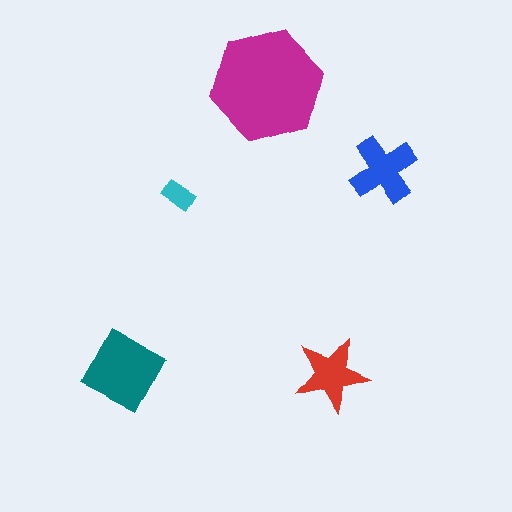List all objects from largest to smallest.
The magenta hexagon, the teal diamond, the blue cross, the red star, the cyan rectangle.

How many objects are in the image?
There are 5 objects in the image.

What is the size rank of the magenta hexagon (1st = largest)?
1st.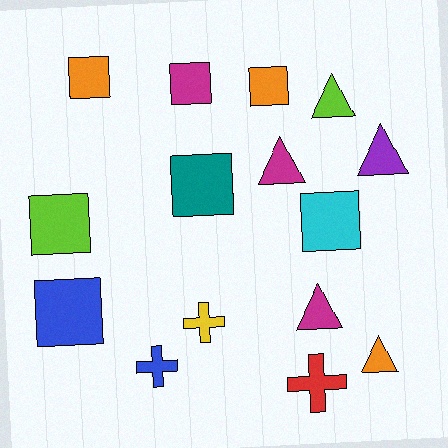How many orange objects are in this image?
There are 3 orange objects.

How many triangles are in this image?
There are 5 triangles.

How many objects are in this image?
There are 15 objects.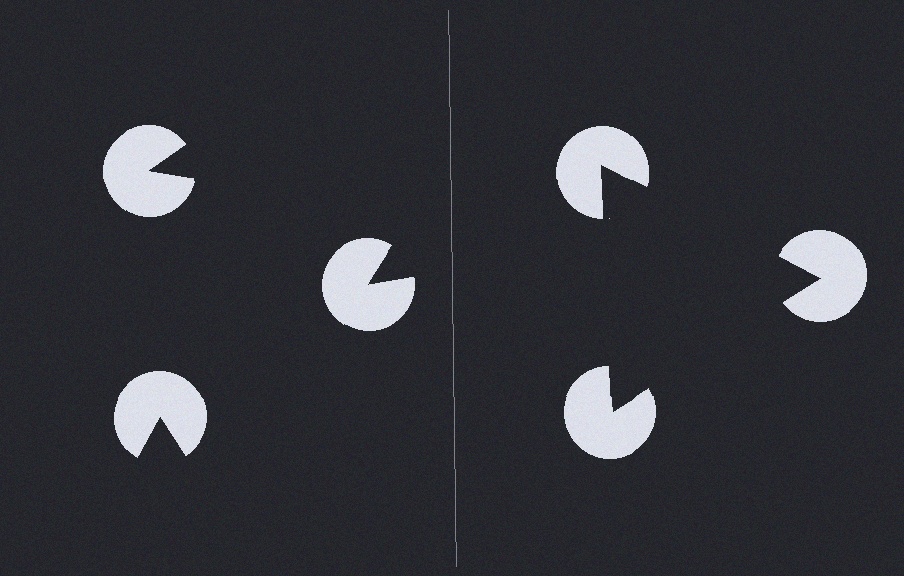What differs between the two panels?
The pac-man discs are positioned identically on both sides; only the wedge orientations differ. On the right they align to a triangle; on the left they are misaligned.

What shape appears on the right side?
An illusory triangle.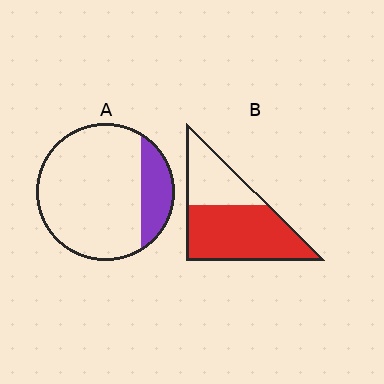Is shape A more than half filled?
No.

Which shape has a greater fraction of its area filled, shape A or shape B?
Shape B.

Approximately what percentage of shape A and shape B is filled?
A is approximately 20% and B is approximately 65%.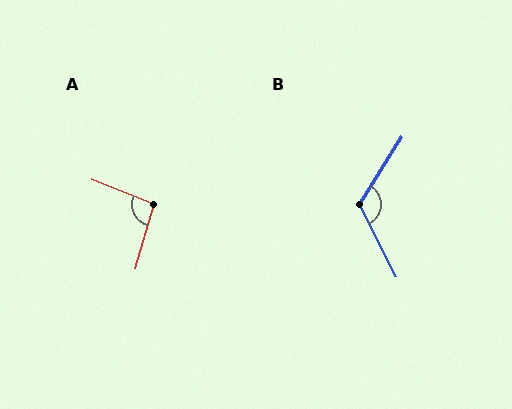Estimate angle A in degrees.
Approximately 97 degrees.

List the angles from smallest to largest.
A (97°), B (121°).